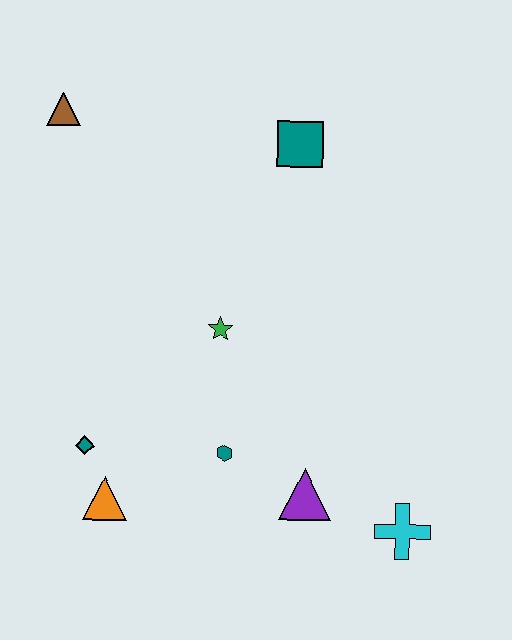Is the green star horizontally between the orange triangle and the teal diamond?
No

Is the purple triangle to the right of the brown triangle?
Yes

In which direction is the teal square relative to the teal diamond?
The teal square is above the teal diamond.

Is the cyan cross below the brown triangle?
Yes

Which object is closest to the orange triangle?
The teal diamond is closest to the orange triangle.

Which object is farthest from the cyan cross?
The brown triangle is farthest from the cyan cross.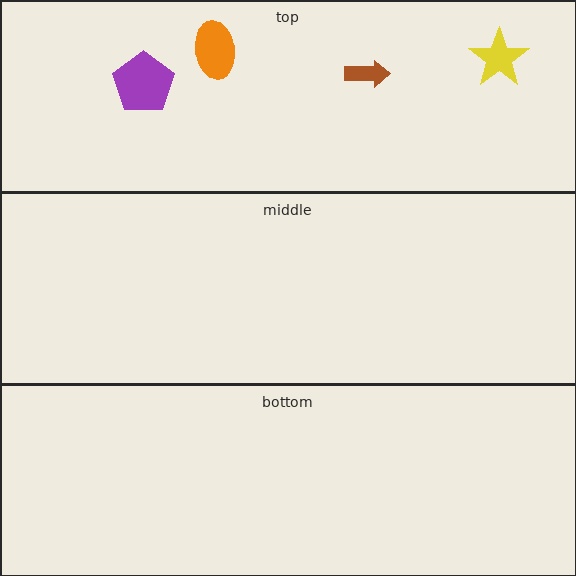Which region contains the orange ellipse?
The top region.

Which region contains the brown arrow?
The top region.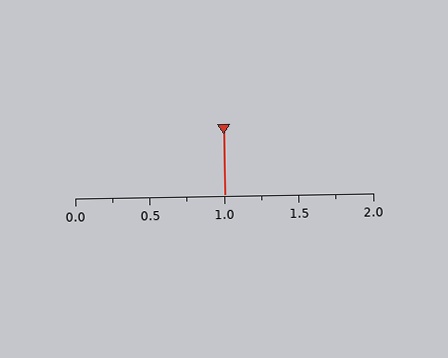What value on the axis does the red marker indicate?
The marker indicates approximately 1.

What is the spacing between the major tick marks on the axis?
The major ticks are spaced 0.5 apart.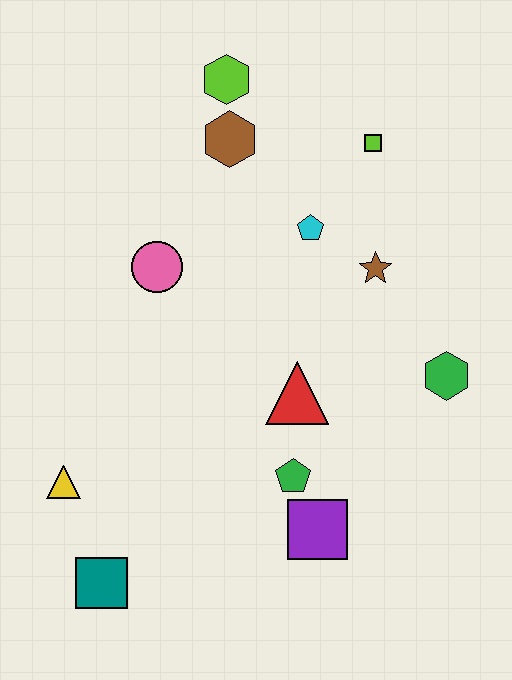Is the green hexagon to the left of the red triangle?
No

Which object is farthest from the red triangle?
The lime hexagon is farthest from the red triangle.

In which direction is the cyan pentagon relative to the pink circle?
The cyan pentagon is to the right of the pink circle.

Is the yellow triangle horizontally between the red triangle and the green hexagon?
No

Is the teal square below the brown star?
Yes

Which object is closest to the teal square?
The yellow triangle is closest to the teal square.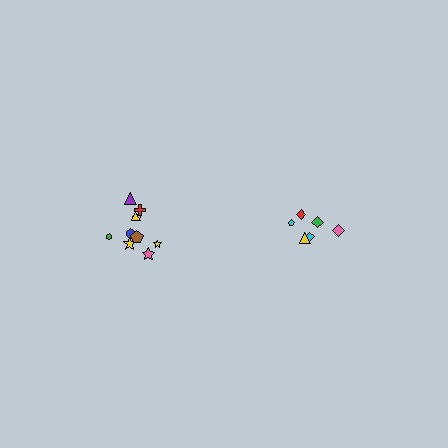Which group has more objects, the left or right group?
The left group.